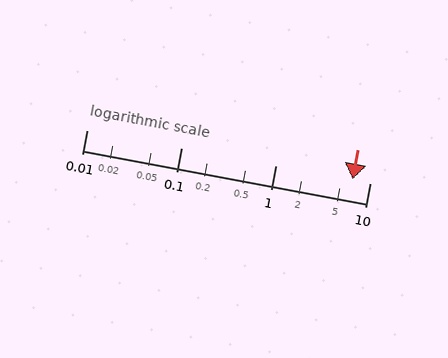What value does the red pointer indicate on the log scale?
The pointer indicates approximately 6.5.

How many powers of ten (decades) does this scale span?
The scale spans 3 decades, from 0.01 to 10.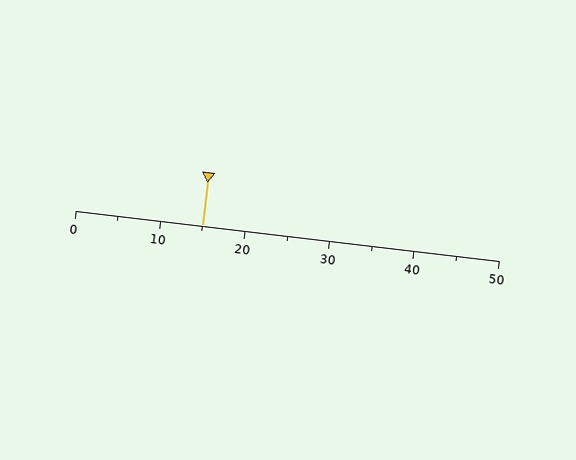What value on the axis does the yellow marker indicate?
The marker indicates approximately 15.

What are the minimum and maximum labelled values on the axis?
The axis runs from 0 to 50.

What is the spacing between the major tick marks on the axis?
The major ticks are spaced 10 apart.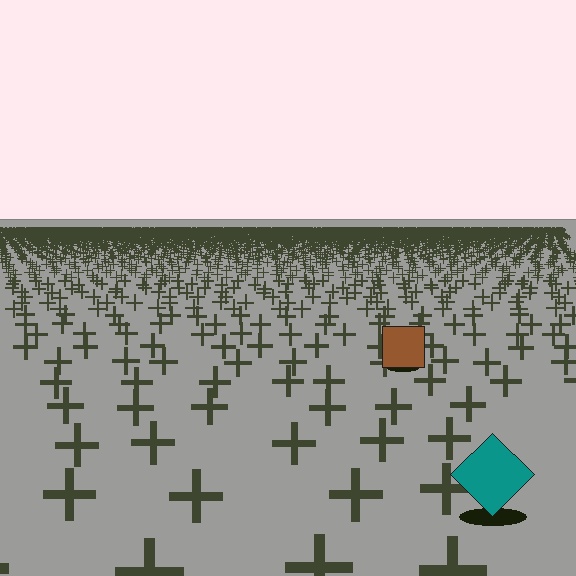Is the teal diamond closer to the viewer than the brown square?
Yes. The teal diamond is closer — you can tell from the texture gradient: the ground texture is coarser near it.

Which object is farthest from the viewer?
The brown square is farthest from the viewer. It appears smaller and the ground texture around it is denser.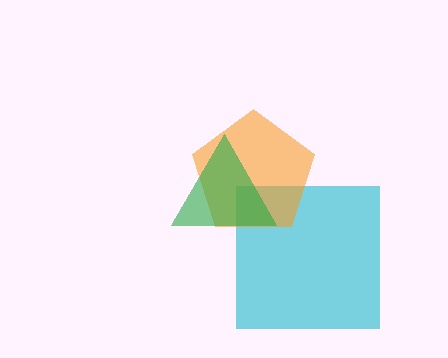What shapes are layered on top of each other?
The layered shapes are: a cyan square, an orange pentagon, a green triangle.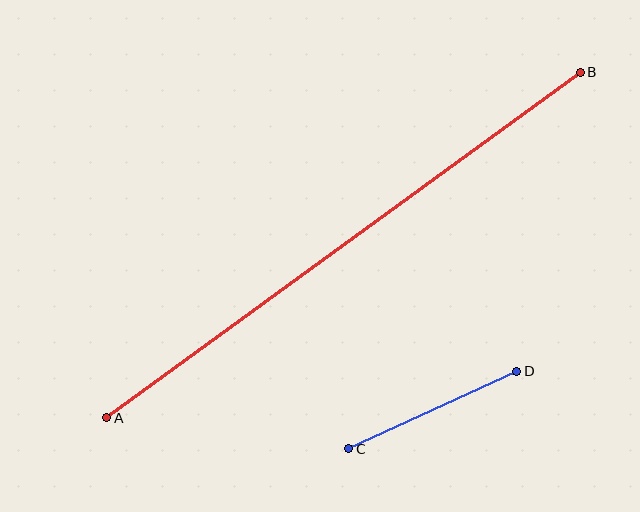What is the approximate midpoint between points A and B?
The midpoint is at approximately (344, 245) pixels.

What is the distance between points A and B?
The distance is approximately 586 pixels.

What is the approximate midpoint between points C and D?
The midpoint is at approximately (433, 410) pixels.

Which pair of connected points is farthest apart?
Points A and B are farthest apart.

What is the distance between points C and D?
The distance is approximately 185 pixels.